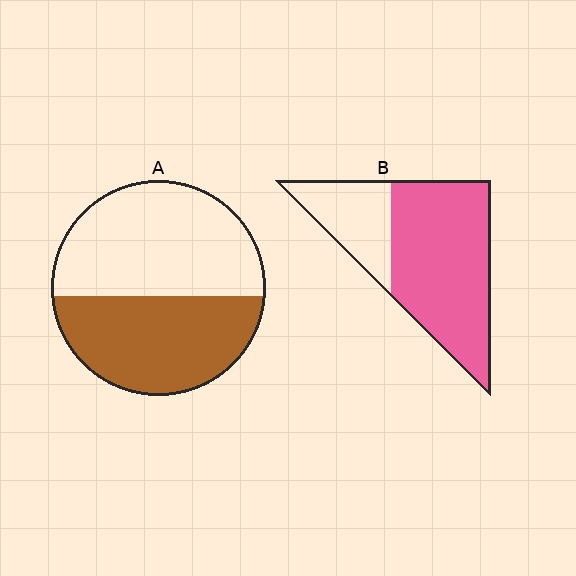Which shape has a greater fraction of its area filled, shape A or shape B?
Shape B.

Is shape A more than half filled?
No.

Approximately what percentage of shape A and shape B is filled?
A is approximately 45% and B is approximately 70%.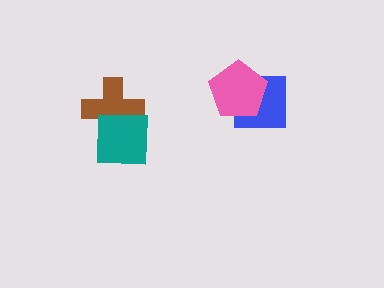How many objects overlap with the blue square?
1 object overlaps with the blue square.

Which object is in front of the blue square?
The pink pentagon is in front of the blue square.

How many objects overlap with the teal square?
1 object overlaps with the teal square.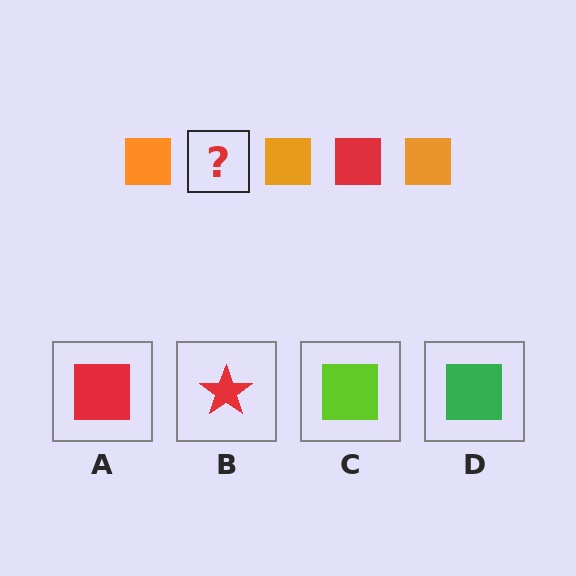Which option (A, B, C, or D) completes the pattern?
A.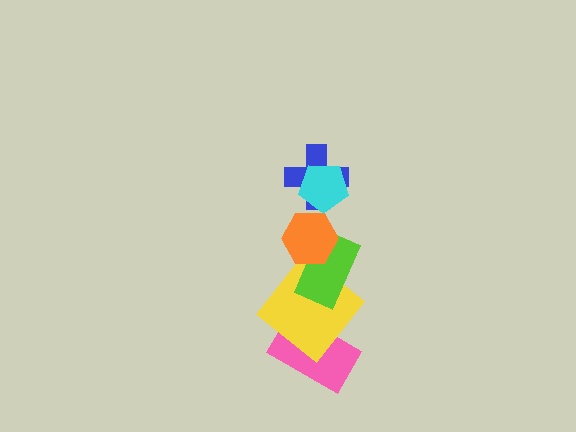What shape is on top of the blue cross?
The cyan pentagon is on top of the blue cross.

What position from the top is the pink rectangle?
The pink rectangle is 6th from the top.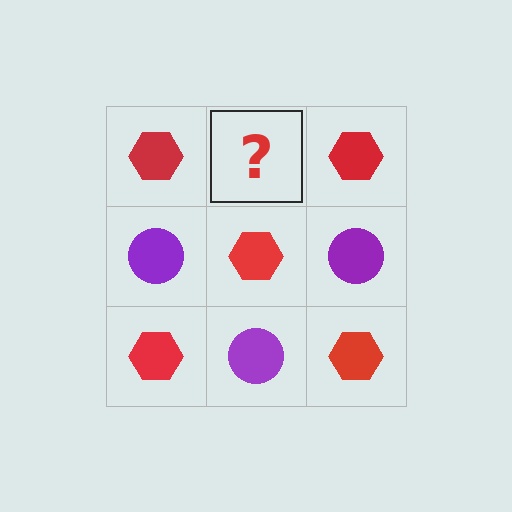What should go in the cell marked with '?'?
The missing cell should contain a purple circle.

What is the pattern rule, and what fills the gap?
The rule is that it alternates red hexagon and purple circle in a checkerboard pattern. The gap should be filled with a purple circle.